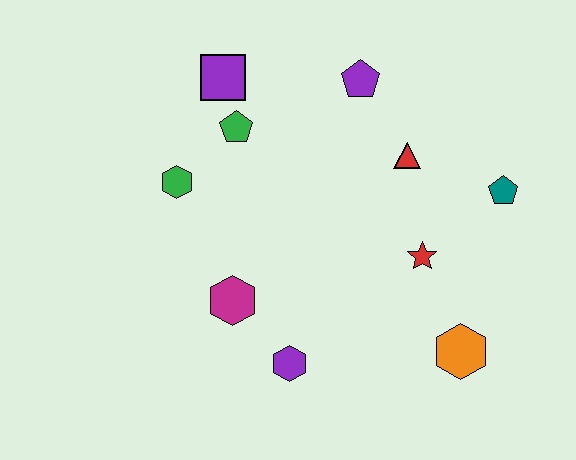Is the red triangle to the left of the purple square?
No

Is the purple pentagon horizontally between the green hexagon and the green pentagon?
No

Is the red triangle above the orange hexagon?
Yes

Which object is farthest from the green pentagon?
The orange hexagon is farthest from the green pentagon.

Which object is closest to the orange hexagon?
The red star is closest to the orange hexagon.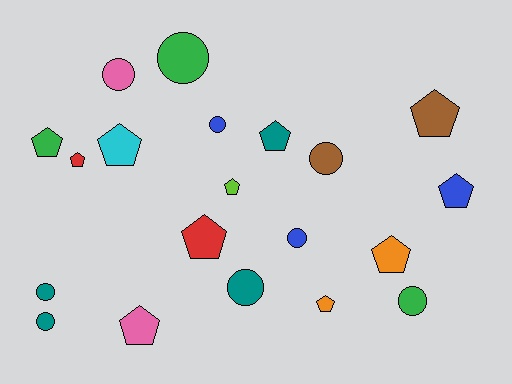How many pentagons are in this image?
There are 11 pentagons.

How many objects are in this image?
There are 20 objects.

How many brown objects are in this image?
There are 2 brown objects.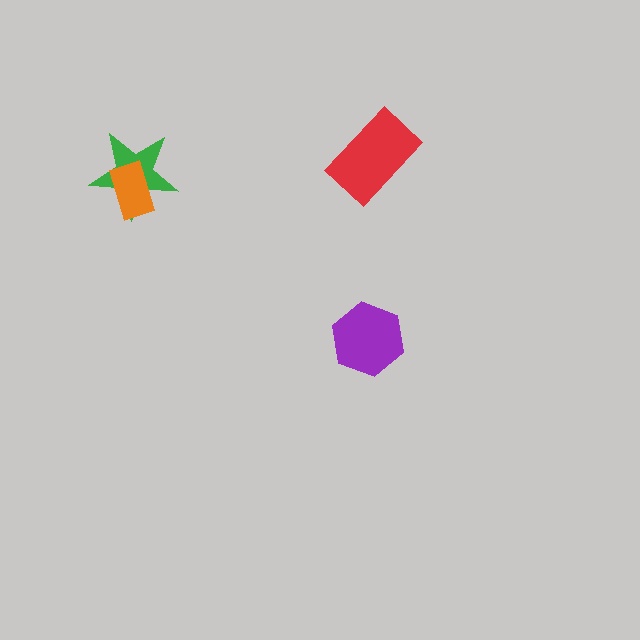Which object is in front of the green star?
The orange rectangle is in front of the green star.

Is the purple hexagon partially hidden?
No, no other shape covers it.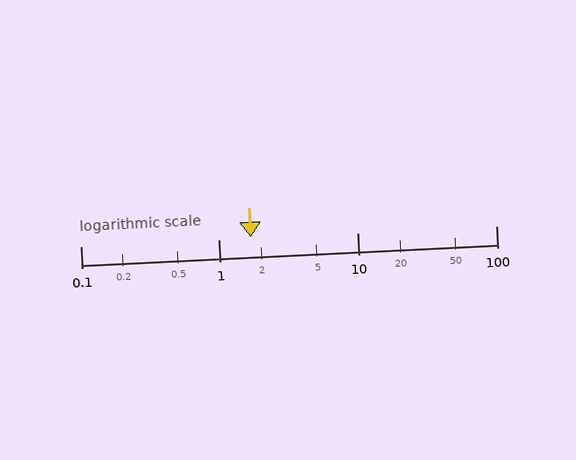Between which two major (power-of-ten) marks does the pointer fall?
The pointer is between 1 and 10.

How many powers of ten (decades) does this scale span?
The scale spans 3 decades, from 0.1 to 100.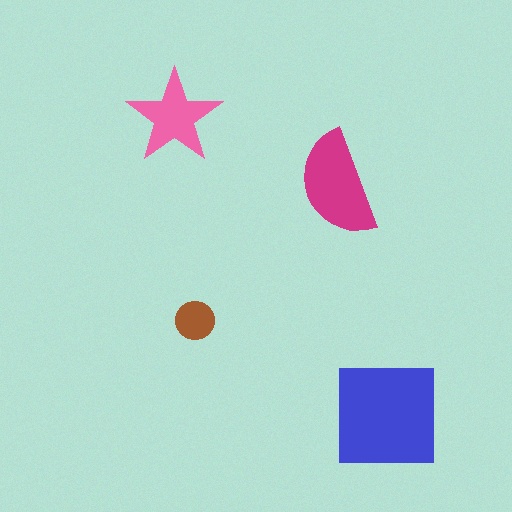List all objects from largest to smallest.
The blue square, the magenta semicircle, the pink star, the brown circle.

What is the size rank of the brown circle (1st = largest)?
4th.